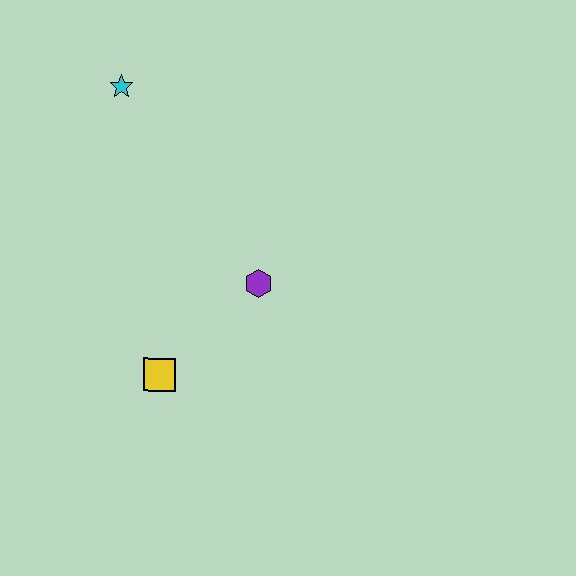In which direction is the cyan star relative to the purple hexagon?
The cyan star is above the purple hexagon.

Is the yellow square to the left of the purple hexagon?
Yes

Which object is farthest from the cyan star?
The yellow square is farthest from the cyan star.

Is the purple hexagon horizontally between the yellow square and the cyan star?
No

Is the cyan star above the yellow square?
Yes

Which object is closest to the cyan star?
The purple hexagon is closest to the cyan star.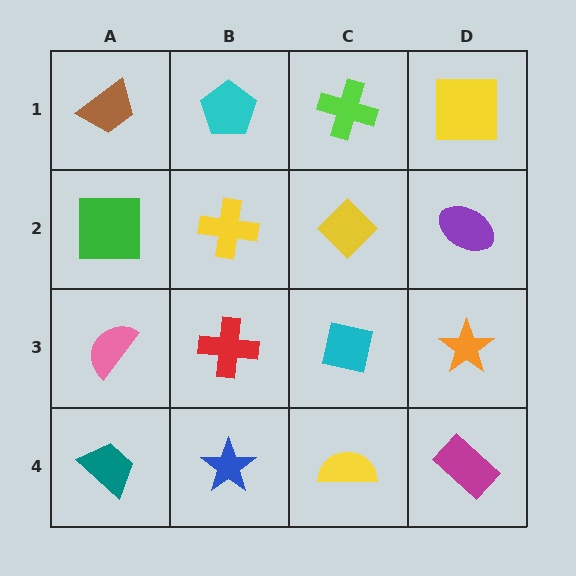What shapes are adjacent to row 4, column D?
An orange star (row 3, column D), a yellow semicircle (row 4, column C).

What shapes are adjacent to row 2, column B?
A cyan pentagon (row 1, column B), a red cross (row 3, column B), a green square (row 2, column A), a yellow diamond (row 2, column C).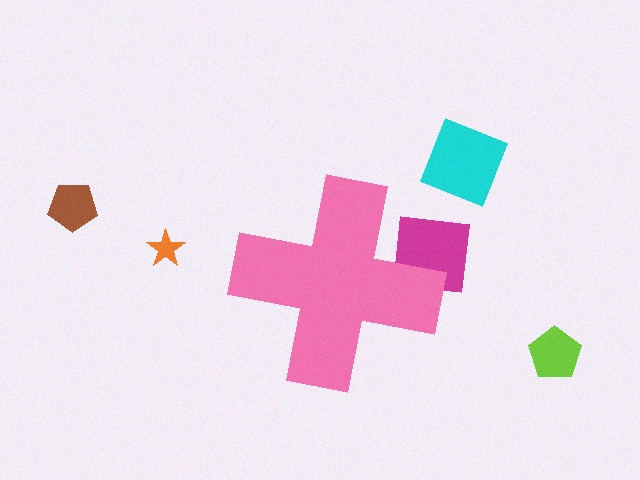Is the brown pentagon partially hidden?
No, the brown pentagon is fully visible.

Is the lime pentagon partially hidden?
No, the lime pentagon is fully visible.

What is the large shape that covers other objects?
A pink cross.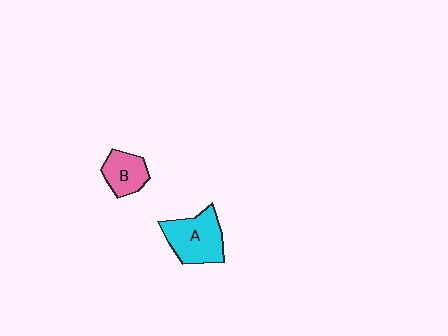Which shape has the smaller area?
Shape B (pink).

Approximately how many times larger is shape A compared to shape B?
Approximately 1.6 times.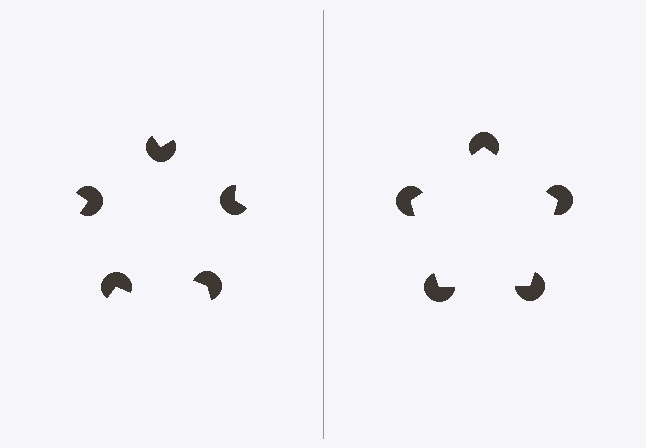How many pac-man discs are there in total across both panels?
10 — 5 on each side.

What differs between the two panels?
The pac-man discs are positioned identically on both sides; only the wedge orientations differ. On the right they align to a pentagon; on the left they are misaligned.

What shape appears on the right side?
An illusory pentagon.